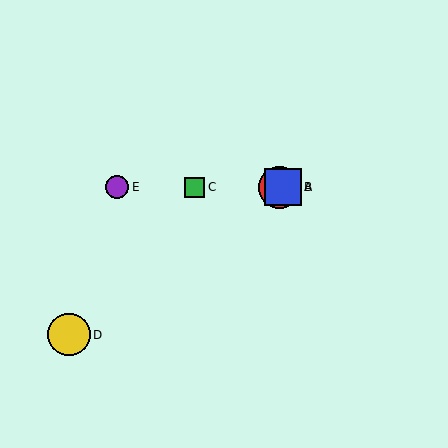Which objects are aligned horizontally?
Objects A, B, C, E are aligned horizontally.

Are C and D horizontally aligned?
No, C is at y≈187 and D is at y≈335.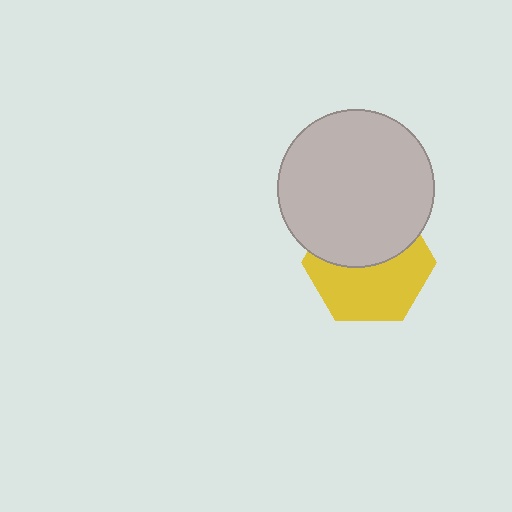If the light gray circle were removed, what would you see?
You would see the complete yellow hexagon.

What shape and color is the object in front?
The object in front is a light gray circle.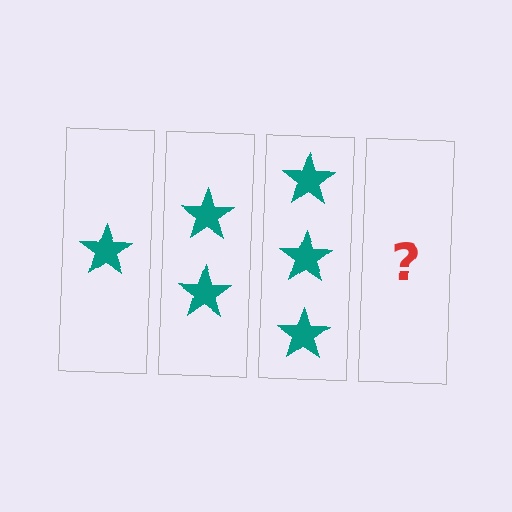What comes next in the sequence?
The next element should be 4 stars.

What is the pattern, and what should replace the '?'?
The pattern is that each step adds one more star. The '?' should be 4 stars.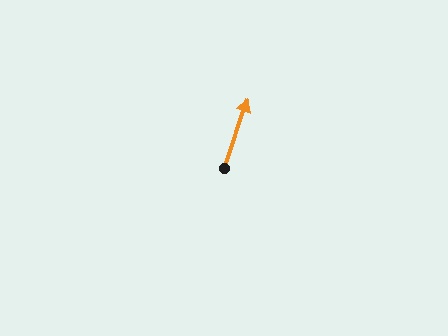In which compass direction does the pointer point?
North.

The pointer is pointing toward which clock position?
Roughly 1 o'clock.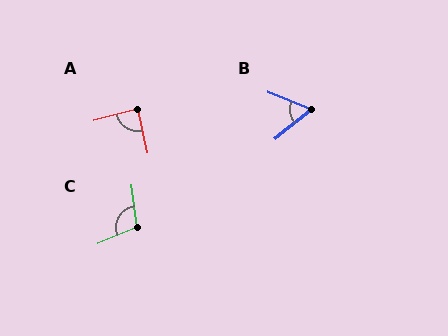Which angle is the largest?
C, at approximately 104 degrees.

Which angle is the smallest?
B, at approximately 61 degrees.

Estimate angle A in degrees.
Approximately 86 degrees.